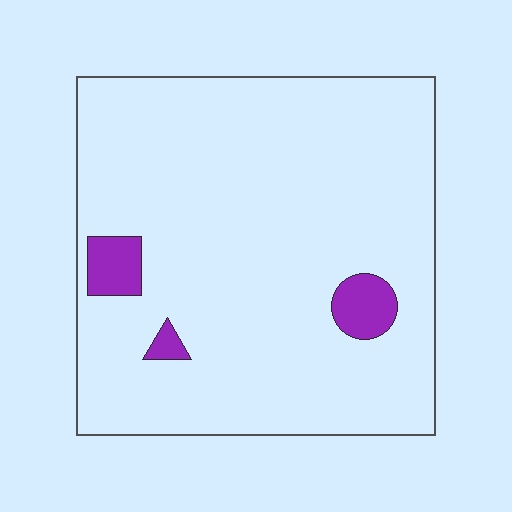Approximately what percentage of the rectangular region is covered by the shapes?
Approximately 5%.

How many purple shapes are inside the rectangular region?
3.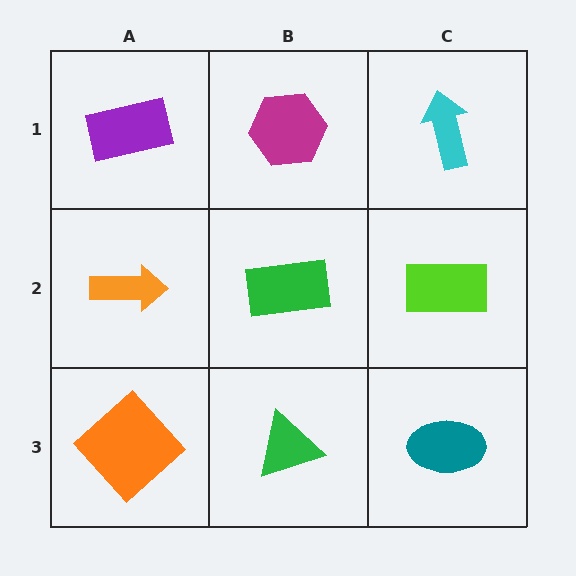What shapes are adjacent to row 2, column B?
A magenta hexagon (row 1, column B), a green triangle (row 3, column B), an orange arrow (row 2, column A), a lime rectangle (row 2, column C).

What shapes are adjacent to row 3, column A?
An orange arrow (row 2, column A), a green triangle (row 3, column B).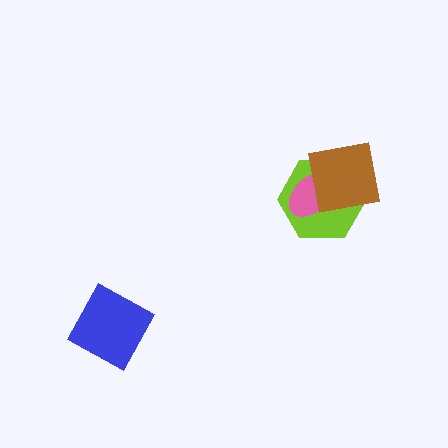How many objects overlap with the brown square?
2 objects overlap with the brown square.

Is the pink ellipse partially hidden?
Yes, it is partially covered by another shape.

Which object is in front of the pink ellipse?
The brown square is in front of the pink ellipse.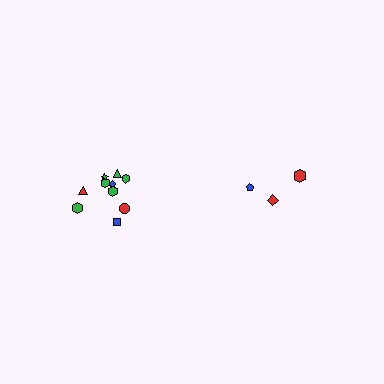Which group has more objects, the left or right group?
The left group.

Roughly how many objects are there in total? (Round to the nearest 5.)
Roughly 15 objects in total.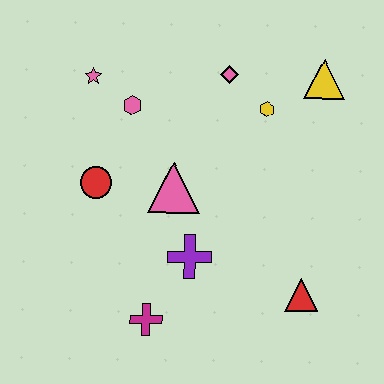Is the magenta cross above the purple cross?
No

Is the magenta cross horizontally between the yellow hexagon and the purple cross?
No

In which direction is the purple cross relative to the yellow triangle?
The purple cross is below the yellow triangle.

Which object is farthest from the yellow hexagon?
The magenta cross is farthest from the yellow hexagon.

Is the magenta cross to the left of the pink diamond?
Yes